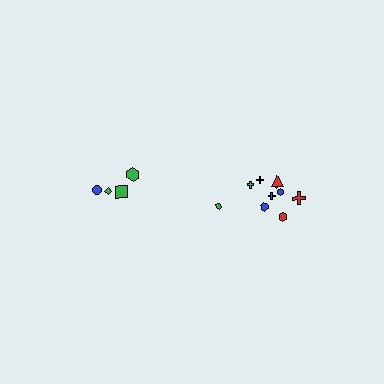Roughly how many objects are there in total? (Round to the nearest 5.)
Roughly 15 objects in total.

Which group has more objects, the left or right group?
The right group.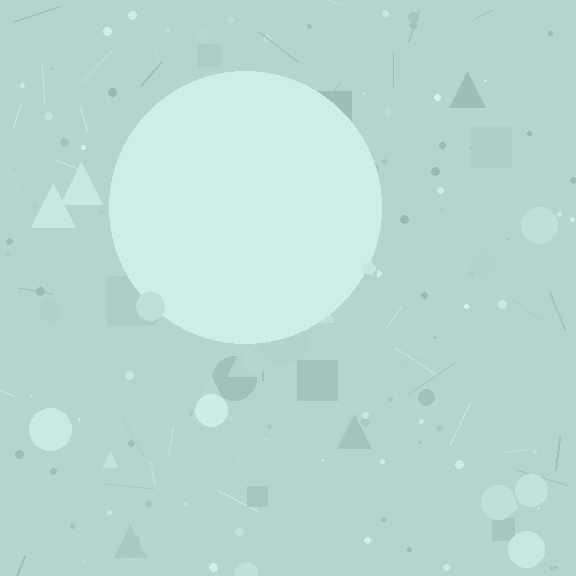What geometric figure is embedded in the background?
A circle is embedded in the background.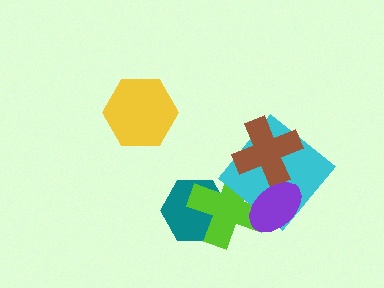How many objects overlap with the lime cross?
3 objects overlap with the lime cross.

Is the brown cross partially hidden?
Yes, it is partially covered by another shape.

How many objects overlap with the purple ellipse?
3 objects overlap with the purple ellipse.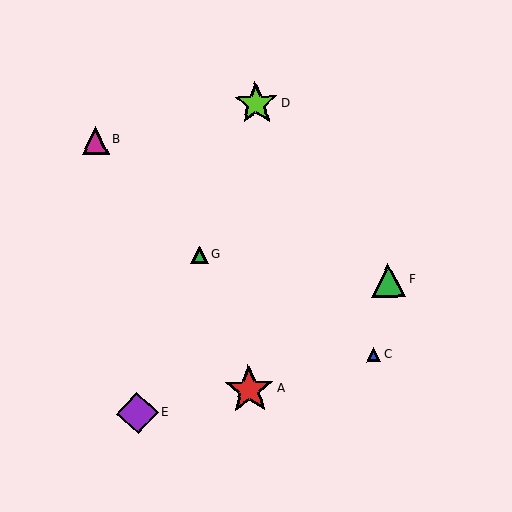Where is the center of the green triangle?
The center of the green triangle is at (388, 280).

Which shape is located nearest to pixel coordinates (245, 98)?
The lime star (labeled D) at (256, 103) is nearest to that location.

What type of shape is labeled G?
Shape G is a green triangle.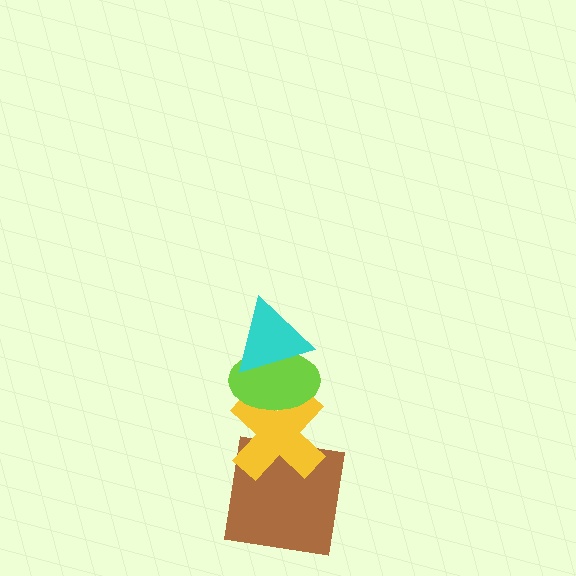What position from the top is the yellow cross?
The yellow cross is 3rd from the top.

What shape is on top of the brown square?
The yellow cross is on top of the brown square.